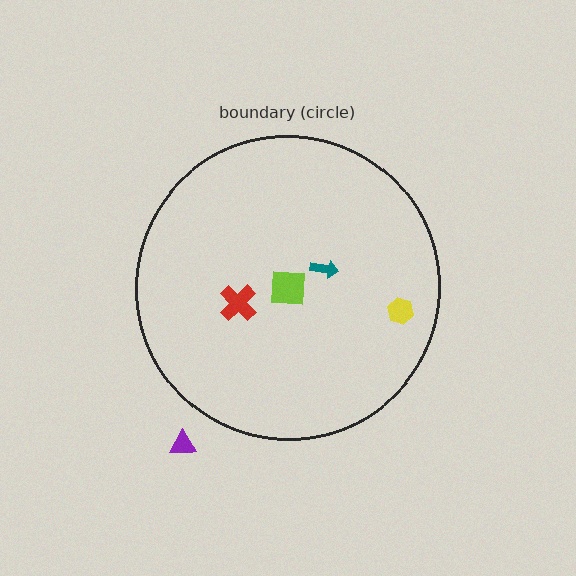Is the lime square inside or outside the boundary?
Inside.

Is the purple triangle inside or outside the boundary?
Outside.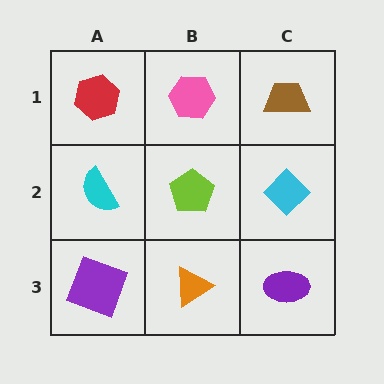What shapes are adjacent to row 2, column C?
A brown trapezoid (row 1, column C), a purple ellipse (row 3, column C), a lime pentagon (row 2, column B).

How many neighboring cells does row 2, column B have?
4.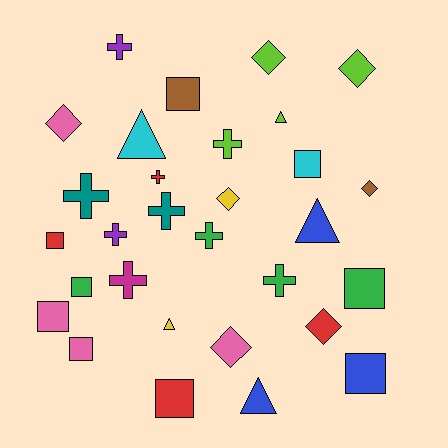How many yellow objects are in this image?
There are 2 yellow objects.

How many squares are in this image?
There are 9 squares.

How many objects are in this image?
There are 30 objects.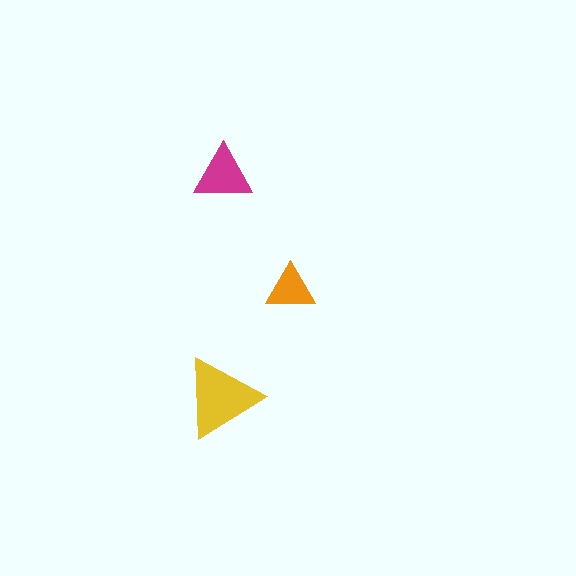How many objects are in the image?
There are 3 objects in the image.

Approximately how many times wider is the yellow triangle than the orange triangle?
About 1.5 times wider.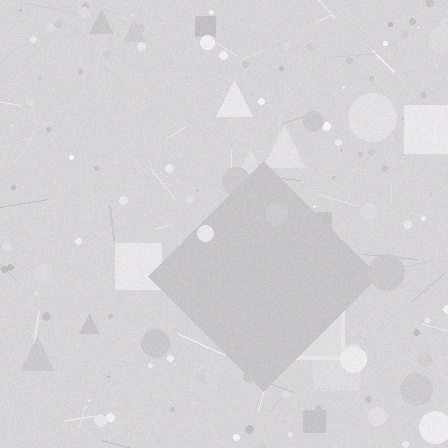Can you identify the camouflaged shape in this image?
The camouflaged shape is a diamond.